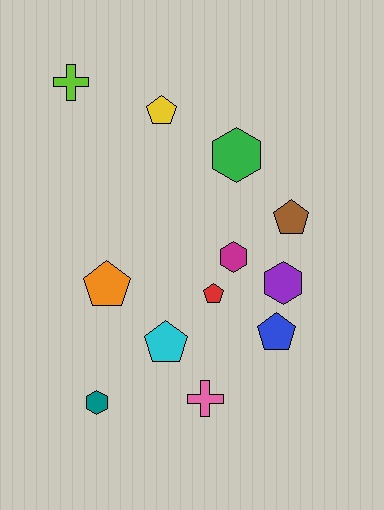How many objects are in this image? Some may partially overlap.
There are 12 objects.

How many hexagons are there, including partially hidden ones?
There are 4 hexagons.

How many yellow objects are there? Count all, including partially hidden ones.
There is 1 yellow object.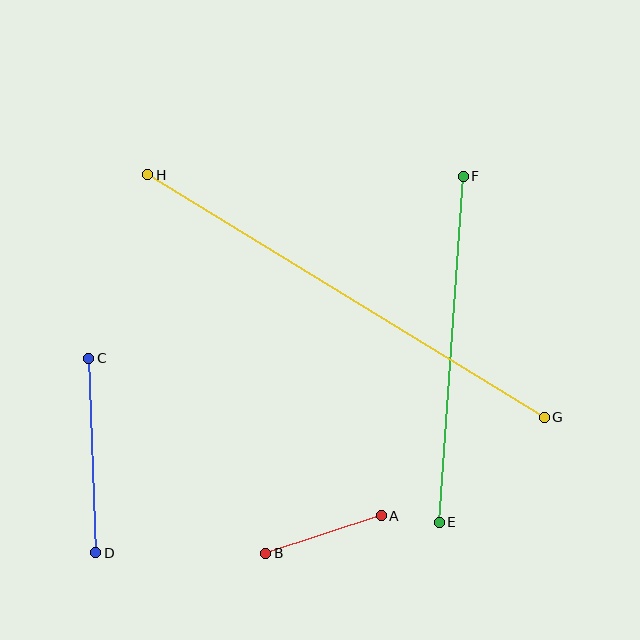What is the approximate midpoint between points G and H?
The midpoint is at approximately (346, 296) pixels.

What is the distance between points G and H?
The distance is approximately 465 pixels.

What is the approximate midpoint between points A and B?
The midpoint is at approximately (323, 535) pixels.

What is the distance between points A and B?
The distance is approximately 121 pixels.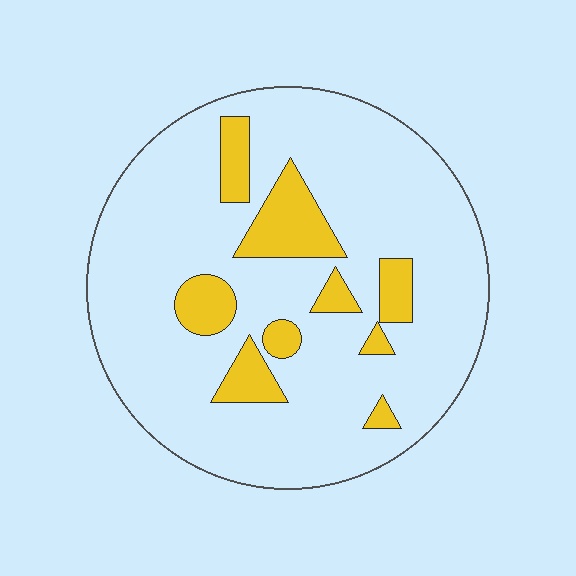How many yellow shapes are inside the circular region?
9.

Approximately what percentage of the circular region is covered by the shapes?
Approximately 15%.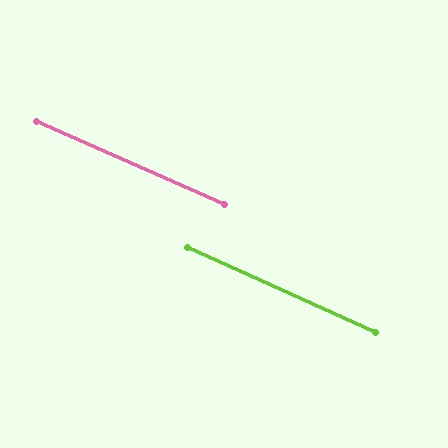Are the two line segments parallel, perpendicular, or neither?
Parallel — their directions differ by only 0.4°.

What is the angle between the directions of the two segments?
Approximately 0 degrees.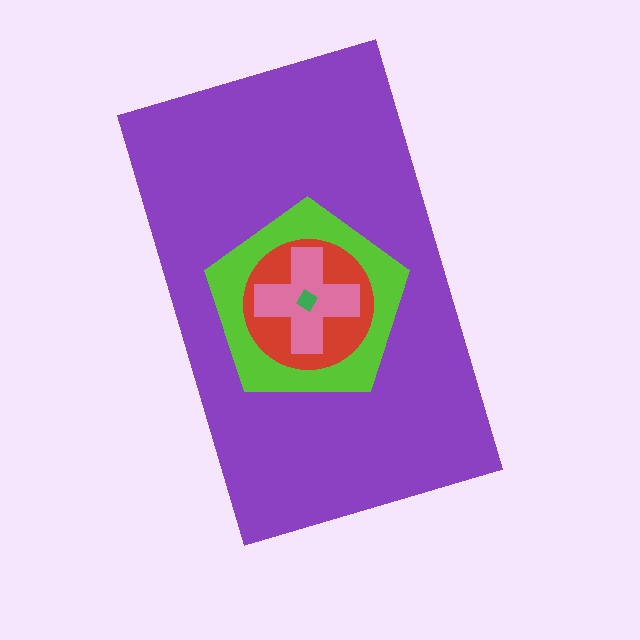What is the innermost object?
The green diamond.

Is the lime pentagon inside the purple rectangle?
Yes.